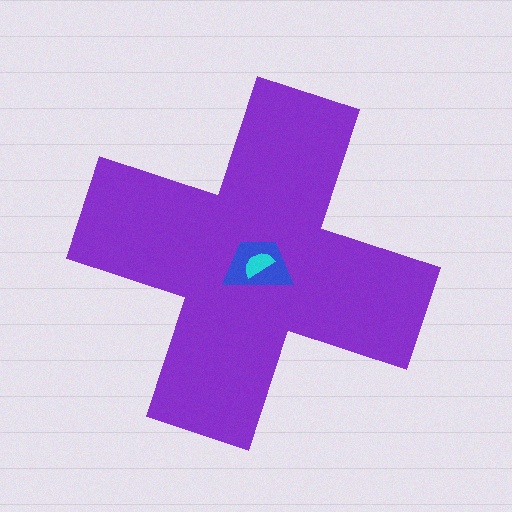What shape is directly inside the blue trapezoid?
The cyan semicircle.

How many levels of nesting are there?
3.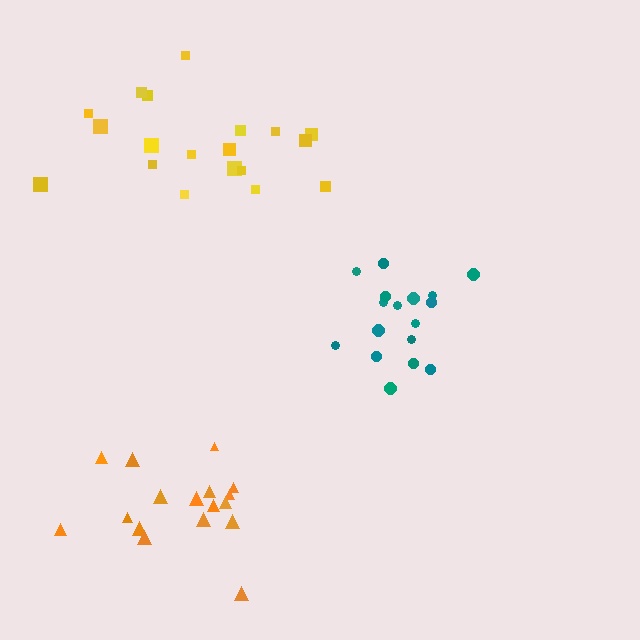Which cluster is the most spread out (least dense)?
Yellow.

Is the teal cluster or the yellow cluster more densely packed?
Teal.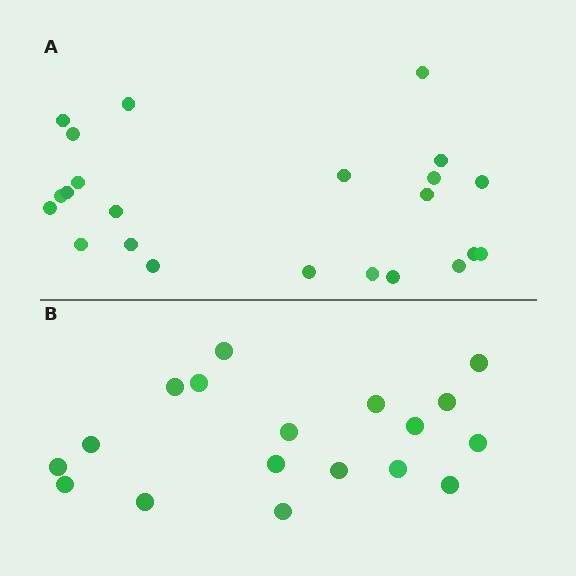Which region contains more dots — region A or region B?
Region A (the top region) has more dots.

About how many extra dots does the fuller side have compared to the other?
Region A has about 5 more dots than region B.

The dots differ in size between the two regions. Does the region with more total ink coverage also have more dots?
No. Region B has more total ink coverage because its dots are larger, but region A actually contains more individual dots. Total area can be misleading — the number of items is what matters here.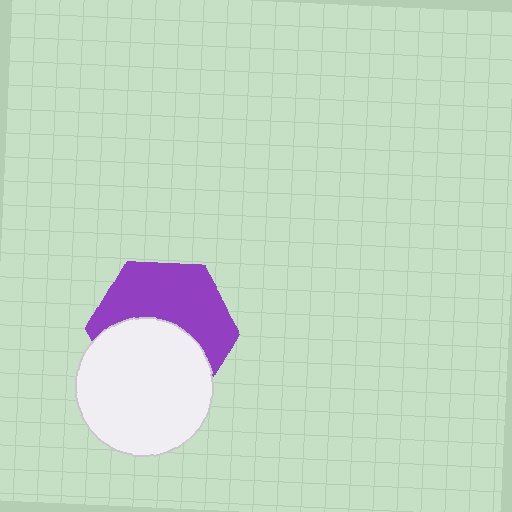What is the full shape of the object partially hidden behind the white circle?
The partially hidden object is a purple hexagon.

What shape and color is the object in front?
The object in front is a white circle.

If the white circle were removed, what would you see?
You would see the complete purple hexagon.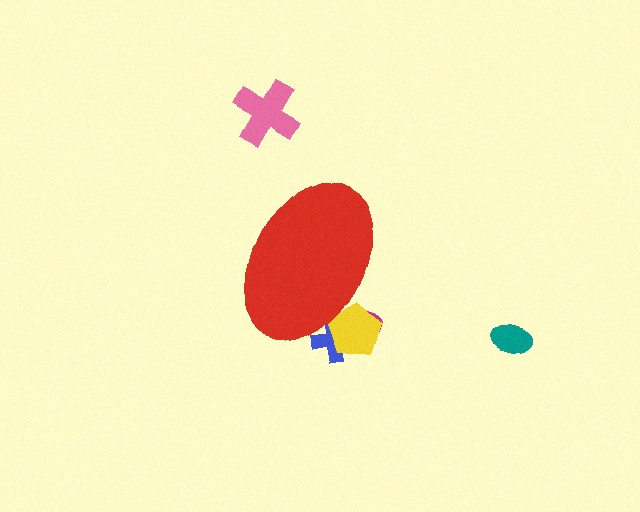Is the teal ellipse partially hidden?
No, the teal ellipse is fully visible.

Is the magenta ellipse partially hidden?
Yes, the magenta ellipse is partially hidden behind the red ellipse.